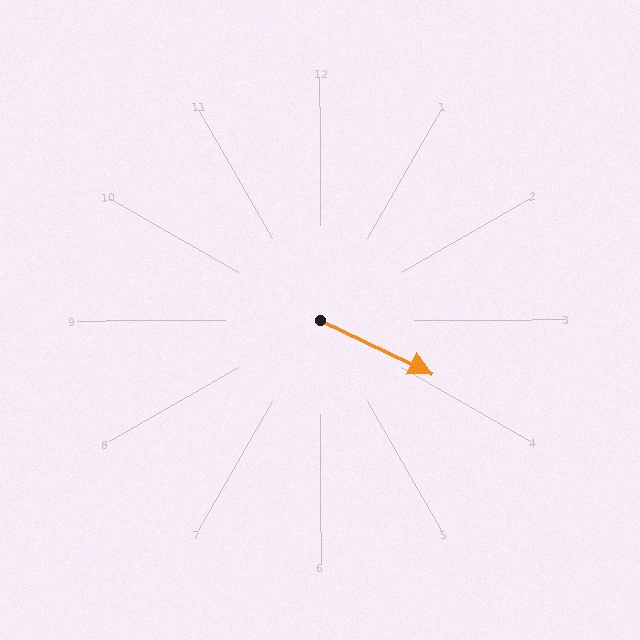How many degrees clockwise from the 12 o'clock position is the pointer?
Approximately 116 degrees.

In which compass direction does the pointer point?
Southeast.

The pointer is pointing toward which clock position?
Roughly 4 o'clock.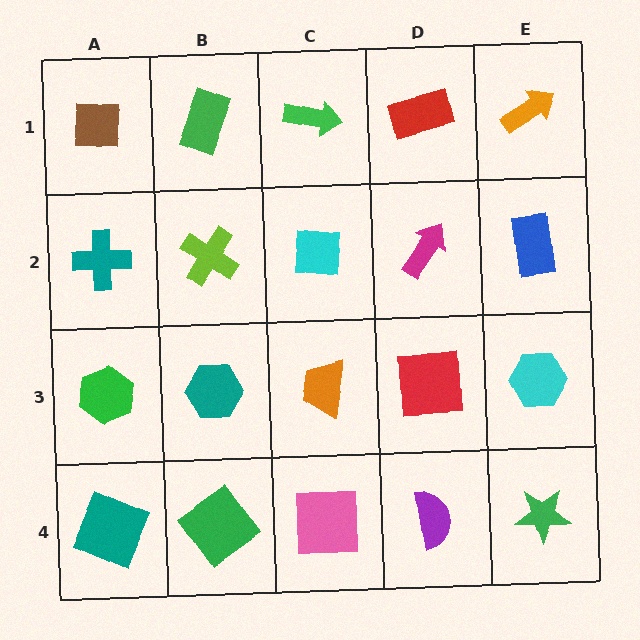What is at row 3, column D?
A red square.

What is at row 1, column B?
A green rectangle.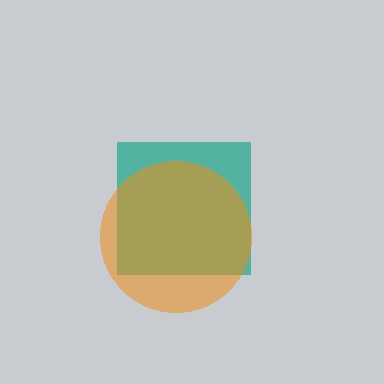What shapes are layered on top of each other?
The layered shapes are: a teal square, an orange circle.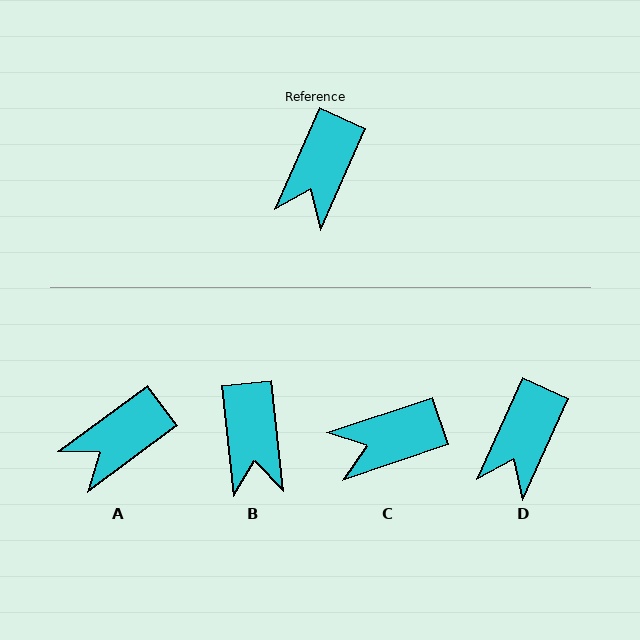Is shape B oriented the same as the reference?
No, it is off by about 30 degrees.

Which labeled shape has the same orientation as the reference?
D.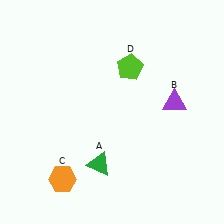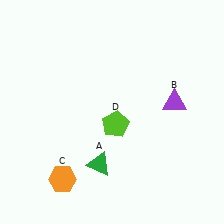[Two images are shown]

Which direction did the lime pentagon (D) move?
The lime pentagon (D) moved down.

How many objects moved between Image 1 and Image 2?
1 object moved between the two images.